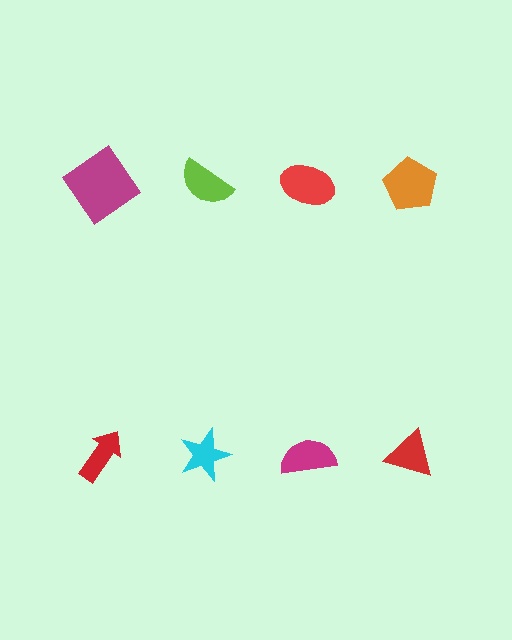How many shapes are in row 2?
4 shapes.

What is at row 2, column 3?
A magenta semicircle.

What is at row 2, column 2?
A cyan star.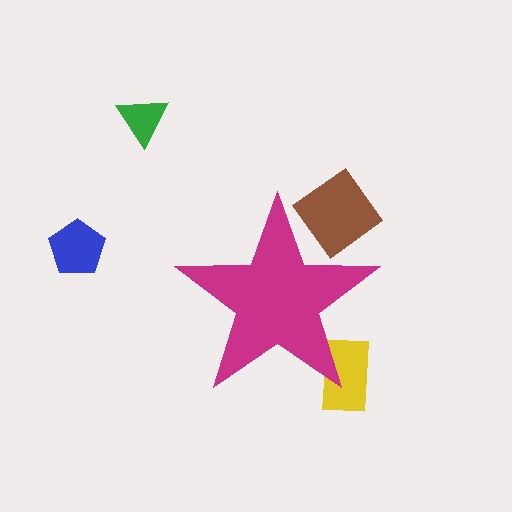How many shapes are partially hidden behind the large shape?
2 shapes are partially hidden.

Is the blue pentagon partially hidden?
No, the blue pentagon is fully visible.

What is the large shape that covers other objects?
A magenta star.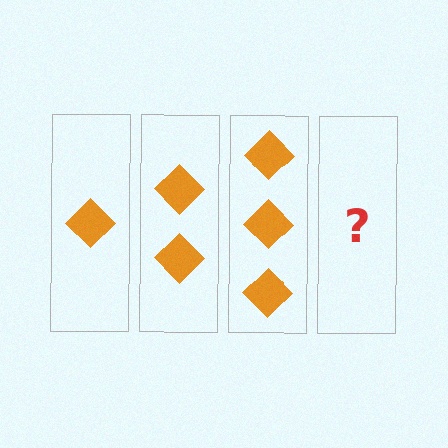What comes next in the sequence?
The next element should be 4 diamonds.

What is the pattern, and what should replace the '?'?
The pattern is that each step adds one more diamond. The '?' should be 4 diamonds.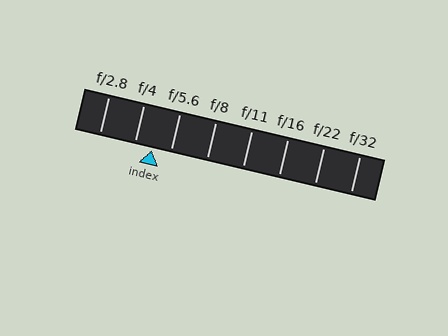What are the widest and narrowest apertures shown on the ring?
The widest aperture shown is f/2.8 and the narrowest is f/32.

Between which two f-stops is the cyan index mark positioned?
The index mark is between f/4 and f/5.6.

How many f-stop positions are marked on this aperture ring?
There are 8 f-stop positions marked.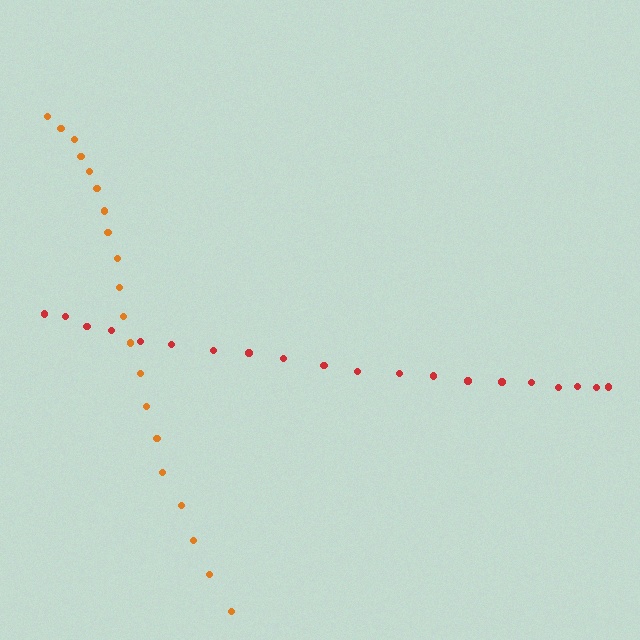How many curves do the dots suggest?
There are 2 distinct paths.